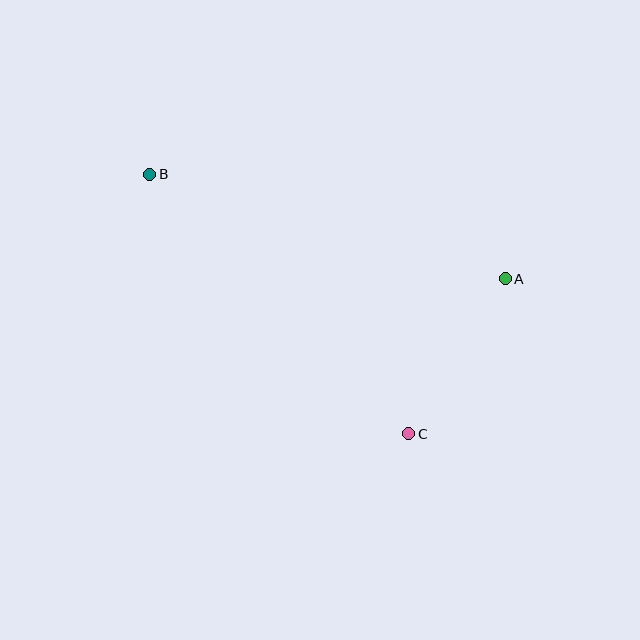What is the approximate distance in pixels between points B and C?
The distance between B and C is approximately 367 pixels.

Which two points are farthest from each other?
Points A and B are farthest from each other.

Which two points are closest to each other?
Points A and C are closest to each other.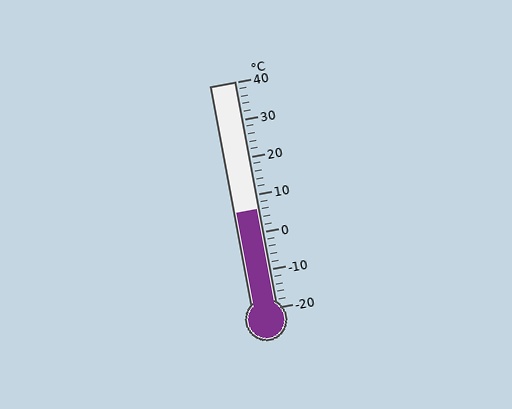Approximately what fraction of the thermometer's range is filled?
The thermometer is filled to approximately 45% of its range.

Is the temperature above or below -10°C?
The temperature is above -10°C.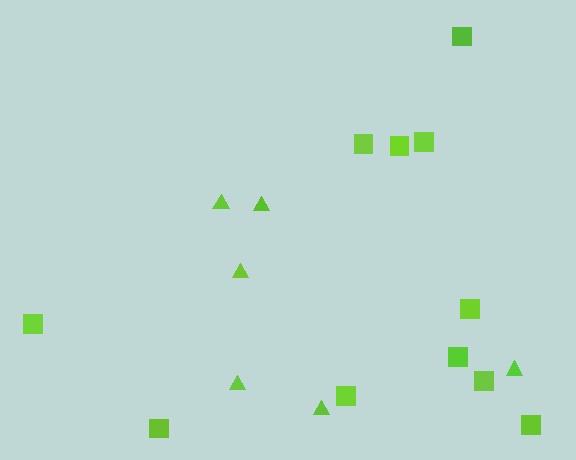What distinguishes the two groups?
There are 2 groups: one group of squares (11) and one group of triangles (6).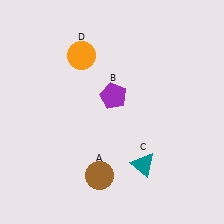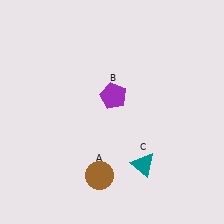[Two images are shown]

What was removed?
The orange circle (D) was removed in Image 2.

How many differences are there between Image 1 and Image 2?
There is 1 difference between the two images.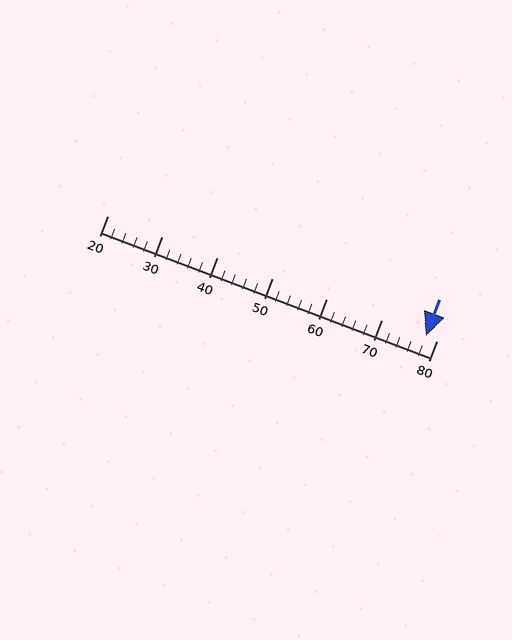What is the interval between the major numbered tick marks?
The major tick marks are spaced 10 units apart.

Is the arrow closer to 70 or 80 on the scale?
The arrow is closer to 80.